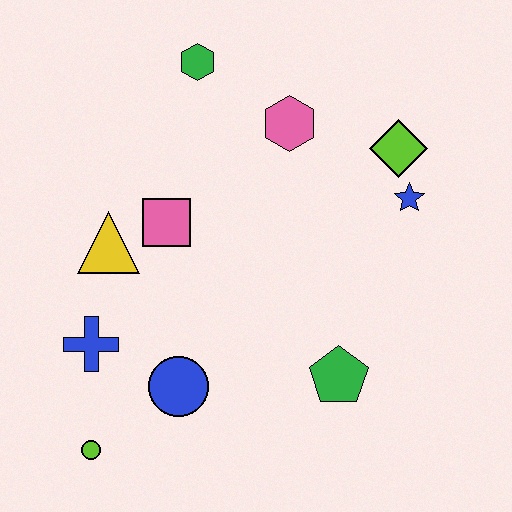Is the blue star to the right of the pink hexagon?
Yes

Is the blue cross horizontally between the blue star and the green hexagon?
No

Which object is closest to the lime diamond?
The blue star is closest to the lime diamond.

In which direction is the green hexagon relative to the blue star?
The green hexagon is to the left of the blue star.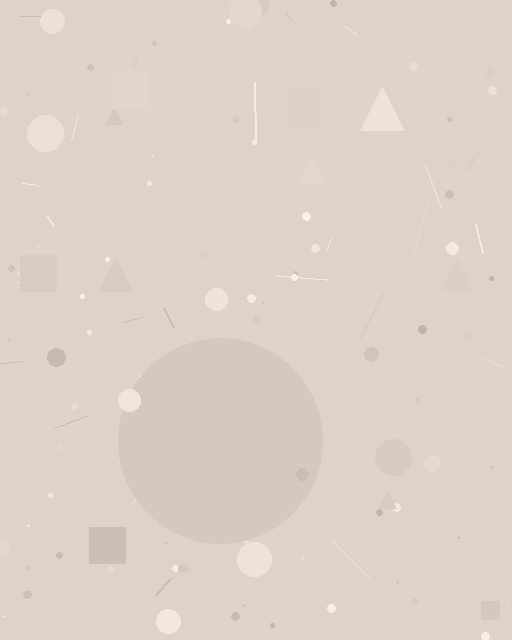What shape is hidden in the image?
A circle is hidden in the image.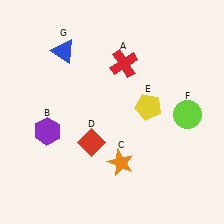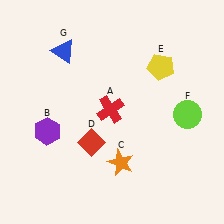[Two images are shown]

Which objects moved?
The objects that moved are: the red cross (A), the yellow pentagon (E).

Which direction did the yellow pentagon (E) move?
The yellow pentagon (E) moved up.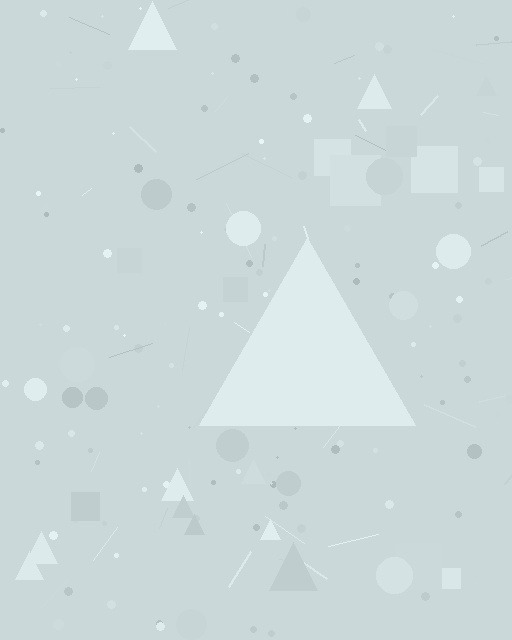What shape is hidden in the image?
A triangle is hidden in the image.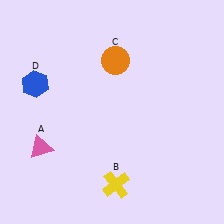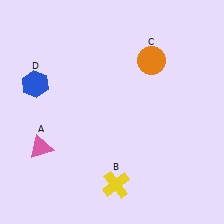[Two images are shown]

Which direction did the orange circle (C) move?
The orange circle (C) moved right.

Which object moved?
The orange circle (C) moved right.